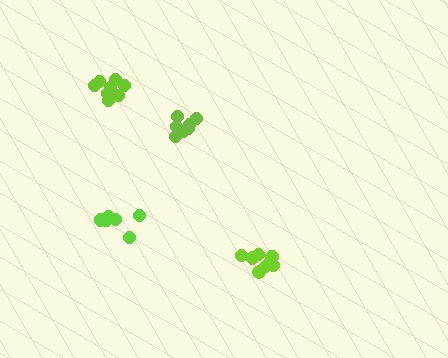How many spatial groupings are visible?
There are 4 spatial groupings.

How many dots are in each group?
Group 1: 8 dots, Group 2: 7 dots, Group 3: 6 dots, Group 4: 9 dots (30 total).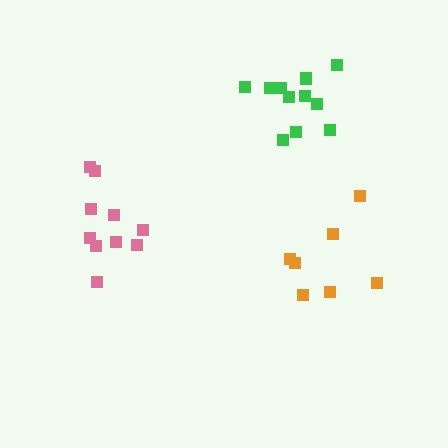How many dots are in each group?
Group 1: 11 dots, Group 2: 7 dots, Group 3: 10 dots (28 total).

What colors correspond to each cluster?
The clusters are colored: green, orange, pink.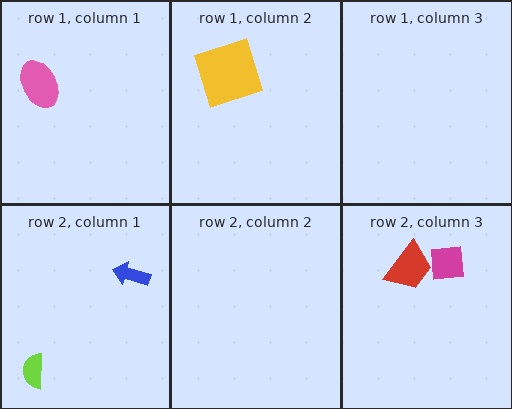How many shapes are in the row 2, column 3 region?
2.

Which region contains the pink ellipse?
The row 1, column 1 region.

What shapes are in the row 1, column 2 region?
The yellow square.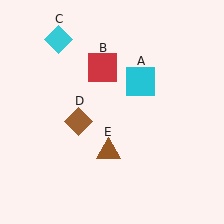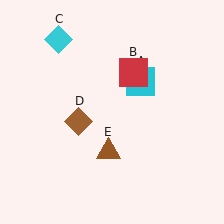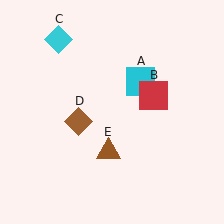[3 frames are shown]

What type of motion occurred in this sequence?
The red square (object B) rotated clockwise around the center of the scene.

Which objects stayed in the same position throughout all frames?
Cyan square (object A) and cyan diamond (object C) and brown diamond (object D) and brown triangle (object E) remained stationary.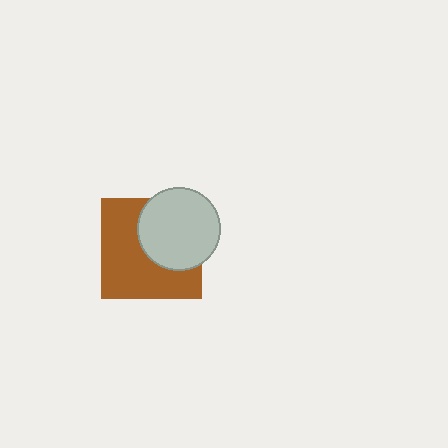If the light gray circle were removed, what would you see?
You would see the complete brown square.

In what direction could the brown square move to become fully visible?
The brown square could move toward the lower-left. That would shift it out from behind the light gray circle entirely.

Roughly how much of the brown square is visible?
About half of it is visible (roughly 59%).